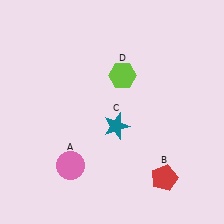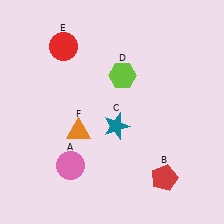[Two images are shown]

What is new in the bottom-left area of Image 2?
An orange triangle (F) was added in the bottom-left area of Image 2.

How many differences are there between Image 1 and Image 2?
There are 2 differences between the two images.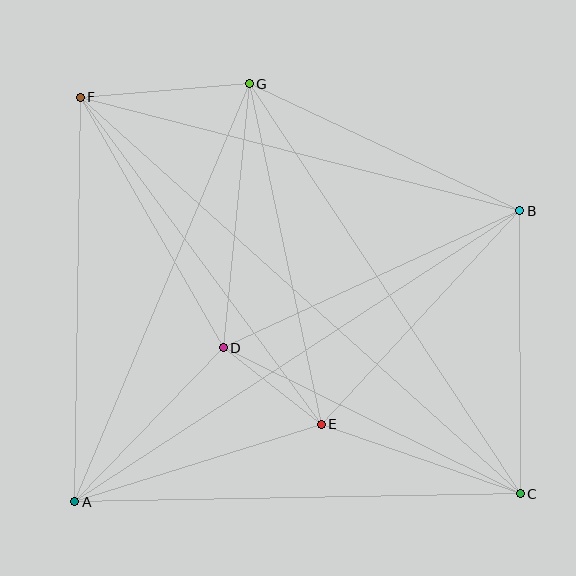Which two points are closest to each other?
Points D and E are closest to each other.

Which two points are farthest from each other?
Points C and F are farthest from each other.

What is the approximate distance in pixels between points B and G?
The distance between B and G is approximately 299 pixels.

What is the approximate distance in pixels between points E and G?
The distance between E and G is approximately 348 pixels.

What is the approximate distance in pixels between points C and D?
The distance between C and D is approximately 331 pixels.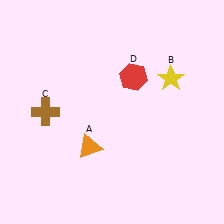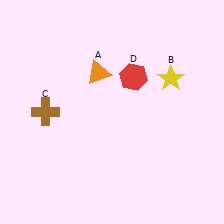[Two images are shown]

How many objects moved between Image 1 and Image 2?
1 object moved between the two images.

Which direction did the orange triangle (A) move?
The orange triangle (A) moved up.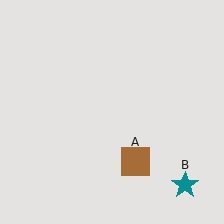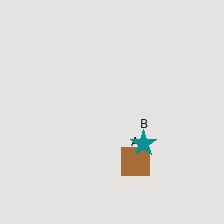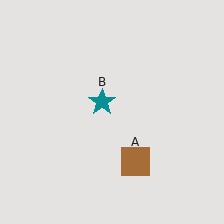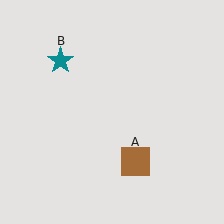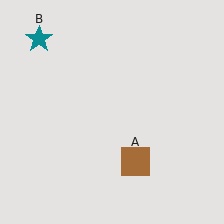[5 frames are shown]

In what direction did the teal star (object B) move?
The teal star (object B) moved up and to the left.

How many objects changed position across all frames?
1 object changed position: teal star (object B).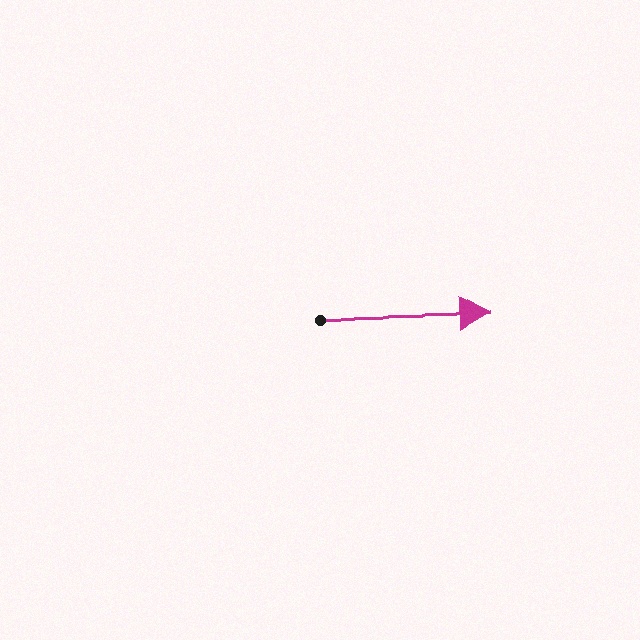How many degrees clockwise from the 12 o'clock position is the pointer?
Approximately 88 degrees.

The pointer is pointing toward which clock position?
Roughly 3 o'clock.